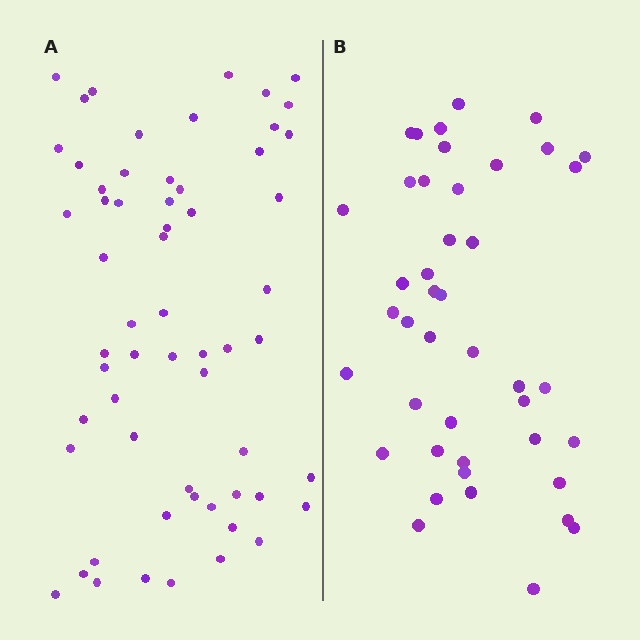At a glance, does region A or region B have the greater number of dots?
Region A (the left region) has more dots.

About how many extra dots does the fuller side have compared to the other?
Region A has approximately 15 more dots than region B.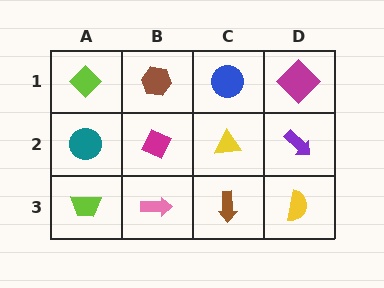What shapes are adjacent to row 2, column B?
A brown hexagon (row 1, column B), a pink arrow (row 3, column B), a teal circle (row 2, column A), a yellow triangle (row 2, column C).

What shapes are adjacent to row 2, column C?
A blue circle (row 1, column C), a brown arrow (row 3, column C), a magenta diamond (row 2, column B), a purple arrow (row 2, column D).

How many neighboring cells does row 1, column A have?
2.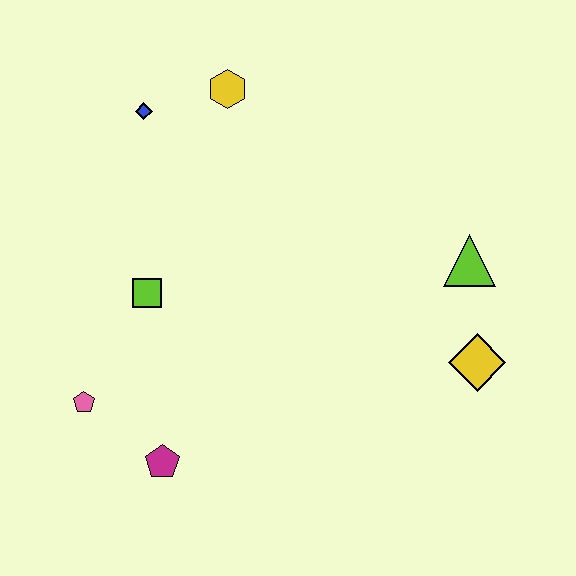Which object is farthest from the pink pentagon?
The lime triangle is farthest from the pink pentagon.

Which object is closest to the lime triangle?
The yellow diamond is closest to the lime triangle.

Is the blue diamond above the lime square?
Yes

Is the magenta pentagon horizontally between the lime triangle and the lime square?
Yes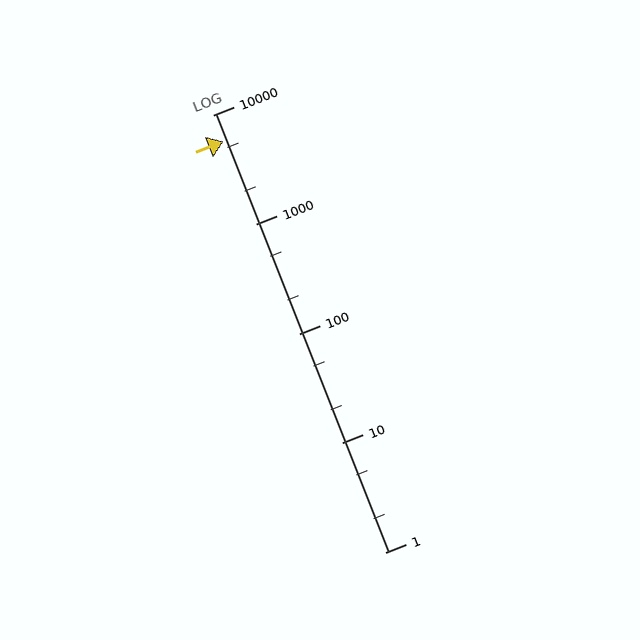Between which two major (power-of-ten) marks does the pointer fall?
The pointer is between 1000 and 10000.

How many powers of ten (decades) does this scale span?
The scale spans 4 decades, from 1 to 10000.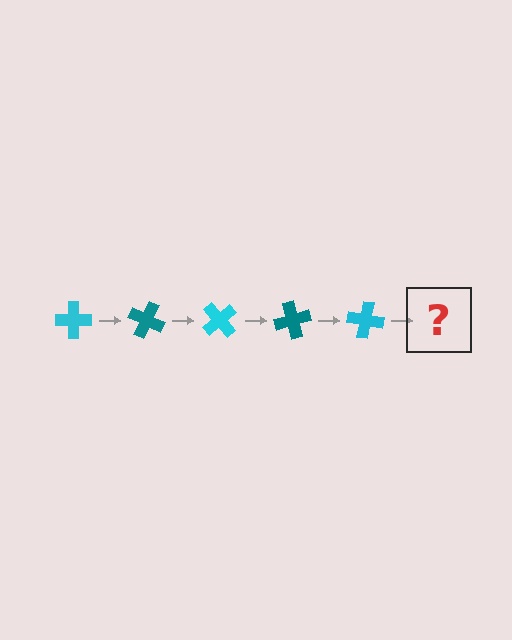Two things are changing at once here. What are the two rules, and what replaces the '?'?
The two rules are that it rotates 25 degrees each step and the color cycles through cyan and teal. The '?' should be a teal cross, rotated 125 degrees from the start.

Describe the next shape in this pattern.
It should be a teal cross, rotated 125 degrees from the start.